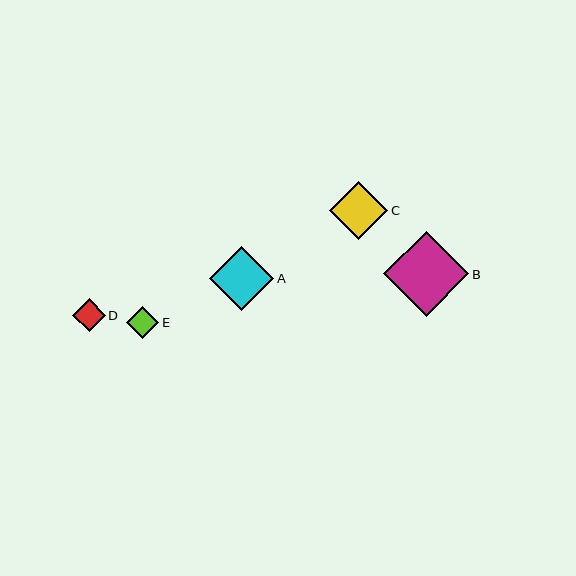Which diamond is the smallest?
Diamond E is the smallest with a size of approximately 32 pixels.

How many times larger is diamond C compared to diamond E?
Diamond C is approximately 1.8 times the size of diamond E.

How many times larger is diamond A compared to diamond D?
Diamond A is approximately 2.0 times the size of diamond D.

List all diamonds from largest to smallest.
From largest to smallest: B, A, C, D, E.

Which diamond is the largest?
Diamond B is the largest with a size of approximately 85 pixels.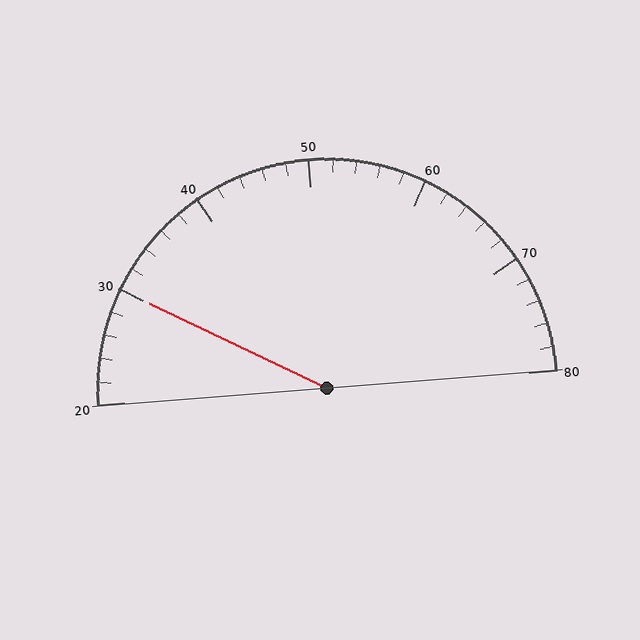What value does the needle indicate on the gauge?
The needle indicates approximately 30.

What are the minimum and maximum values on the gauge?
The gauge ranges from 20 to 80.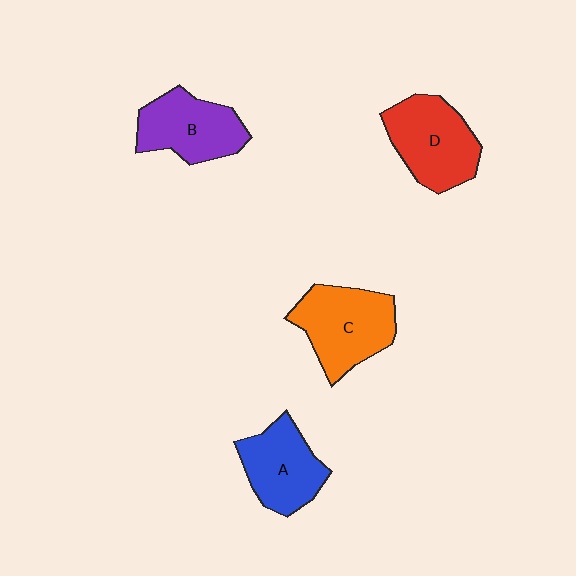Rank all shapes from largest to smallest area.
From largest to smallest: C (orange), D (red), B (purple), A (blue).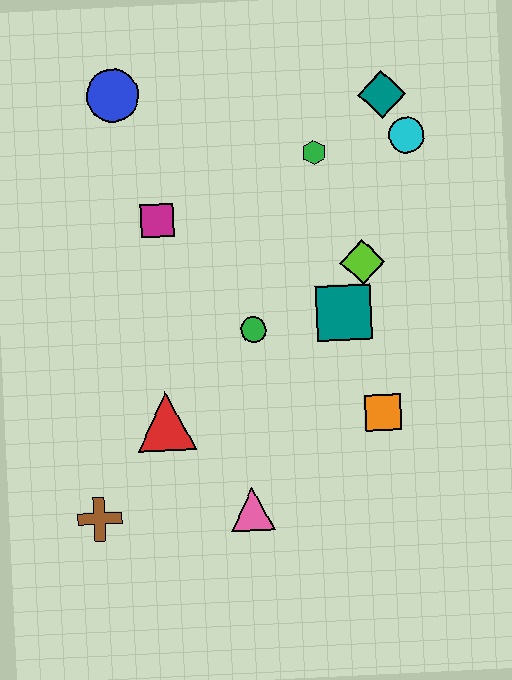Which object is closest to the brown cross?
The red triangle is closest to the brown cross.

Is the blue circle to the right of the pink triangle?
No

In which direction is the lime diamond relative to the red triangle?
The lime diamond is to the right of the red triangle.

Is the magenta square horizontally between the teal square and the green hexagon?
No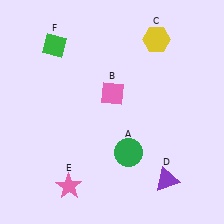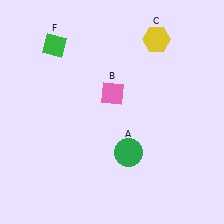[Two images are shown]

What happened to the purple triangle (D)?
The purple triangle (D) was removed in Image 2. It was in the bottom-right area of Image 1.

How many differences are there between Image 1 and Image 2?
There are 2 differences between the two images.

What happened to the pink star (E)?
The pink star (E) was removed in Image 2. It was in the bottom-left area of Image 1.